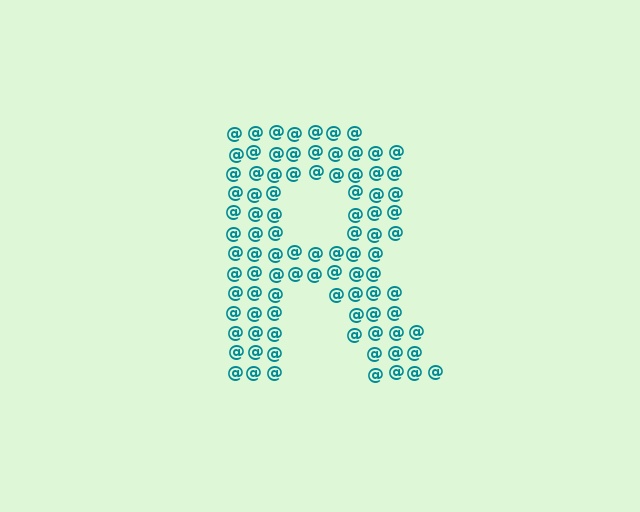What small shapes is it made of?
It is made of small at signs.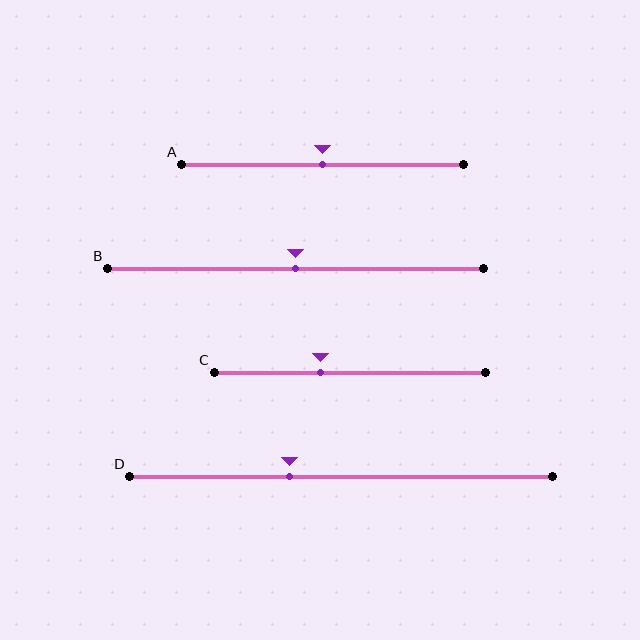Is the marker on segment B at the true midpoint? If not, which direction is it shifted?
Yes, the marker on segment B is at the true midpoint.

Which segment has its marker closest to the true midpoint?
Segment A has its marker closest to the true midpoint.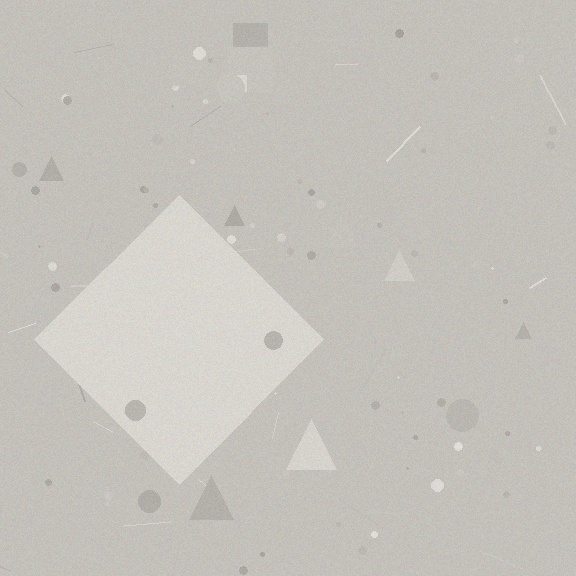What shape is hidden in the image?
A diamond is hidden in the image.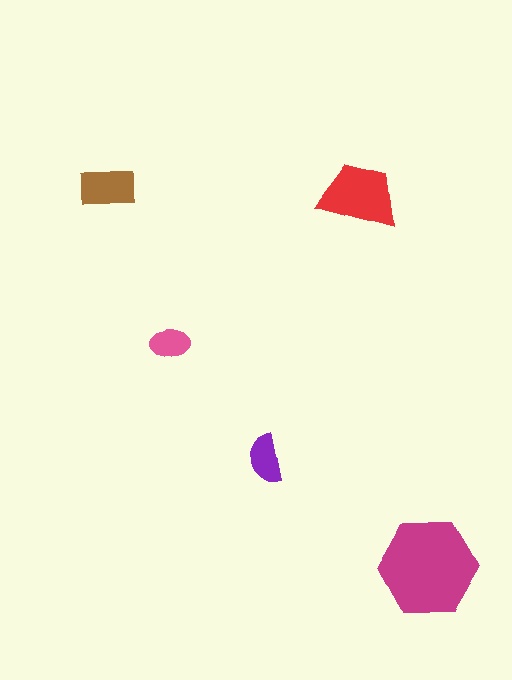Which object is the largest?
The magenta hexagon.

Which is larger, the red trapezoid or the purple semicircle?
The red trapezoid.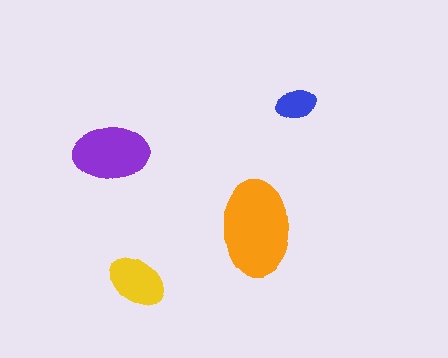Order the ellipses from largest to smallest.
the orange one, the purple one, the yellow one, the blue one.